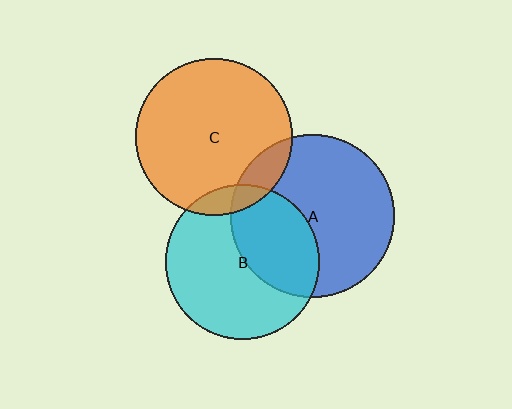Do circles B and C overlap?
Yes.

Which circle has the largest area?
Circle A (blue).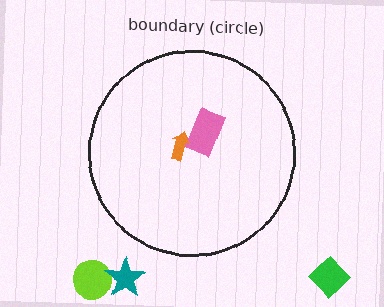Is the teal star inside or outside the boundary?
Outside.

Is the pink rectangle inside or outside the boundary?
Inside.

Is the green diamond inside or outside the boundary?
Outside.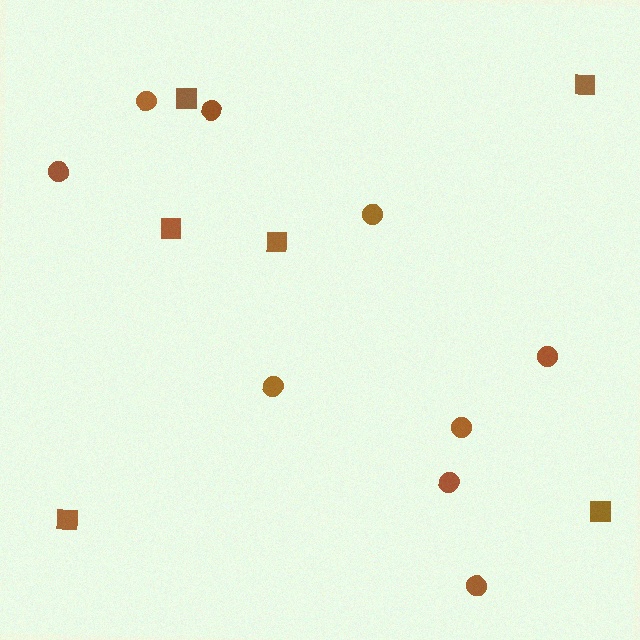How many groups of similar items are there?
There are 2 groups: one group of squares (6) and one group of circles (9).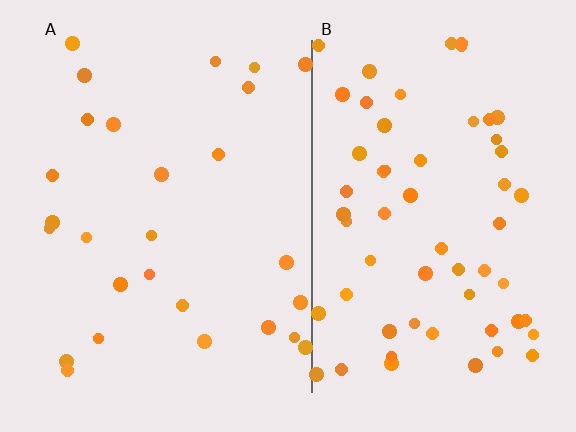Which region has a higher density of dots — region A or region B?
B (the right).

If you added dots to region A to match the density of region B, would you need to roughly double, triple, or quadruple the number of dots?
Approximately double.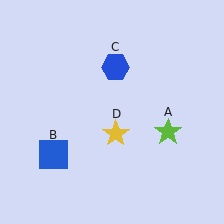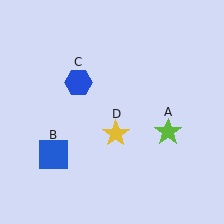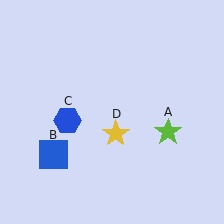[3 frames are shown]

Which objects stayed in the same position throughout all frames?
Lime star (object A) and blue square (object B) and yellow star (object D) remained stationary.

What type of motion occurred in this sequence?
The blue hexagon (object C) rotated counterclockwise around the center of the scene.